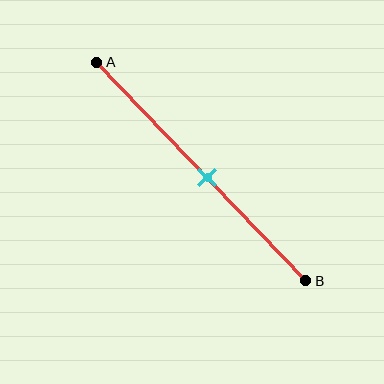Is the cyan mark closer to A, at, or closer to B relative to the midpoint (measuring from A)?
The cyan mark is approximately at the midpoint of segment AB.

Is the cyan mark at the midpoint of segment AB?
Yes, the mark is approximately at the midpoint.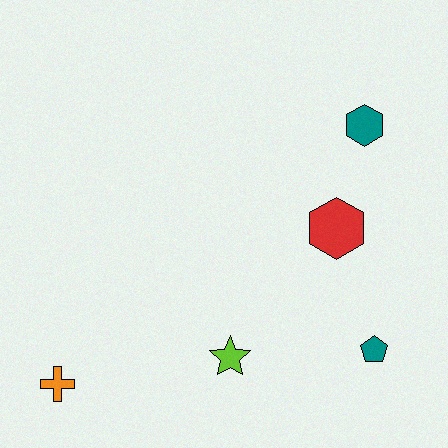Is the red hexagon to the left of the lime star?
No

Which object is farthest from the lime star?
The teal hexagon is farthest from the lime star.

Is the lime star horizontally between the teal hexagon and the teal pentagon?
No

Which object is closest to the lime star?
The teal pentagon is closest to the lime star.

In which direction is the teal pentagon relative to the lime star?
The teal pentagon is to the right of the lime star.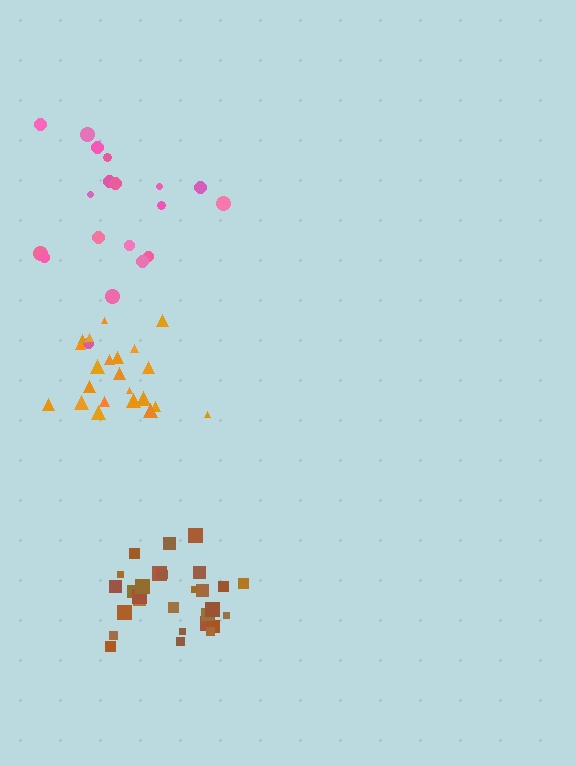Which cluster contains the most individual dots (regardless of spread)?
Brown (29).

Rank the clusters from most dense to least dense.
brown, orange, pink.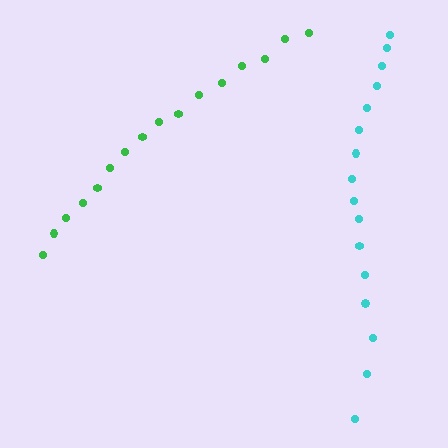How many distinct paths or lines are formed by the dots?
There are 2 distinct paths.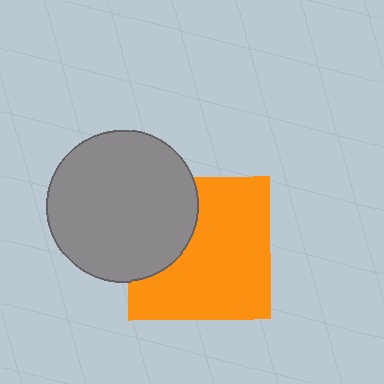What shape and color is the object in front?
The object in front is a gray circle.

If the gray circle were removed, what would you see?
You would see the complete orange square.